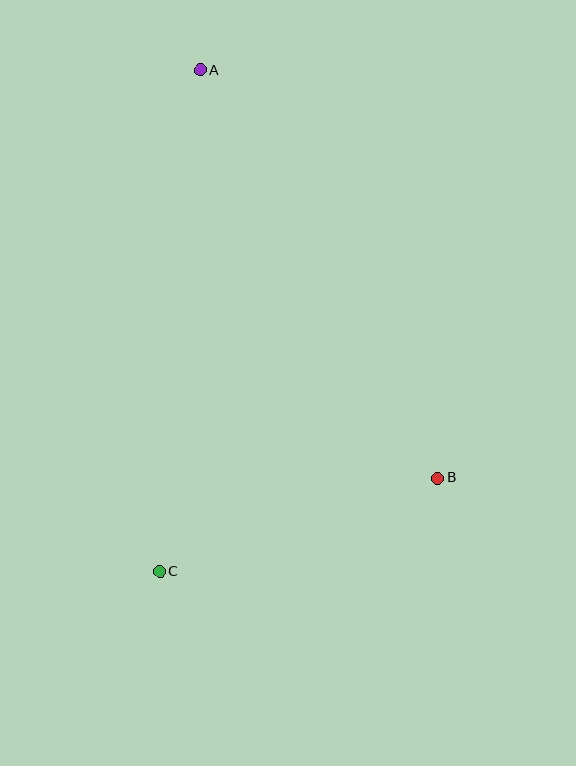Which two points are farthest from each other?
Points A and C are farthest from each other.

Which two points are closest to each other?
Points B and C are closest to each other.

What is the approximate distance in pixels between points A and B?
The distance between A and B is approximately 472 pixels.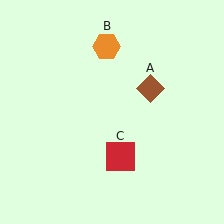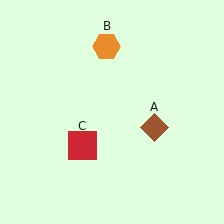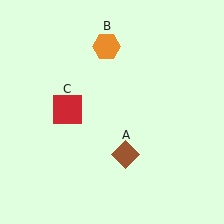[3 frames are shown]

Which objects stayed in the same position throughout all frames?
Orange hexagon (object B) remained stationary.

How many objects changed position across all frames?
2 objects changed position: brown diamond (object A), red square (object C).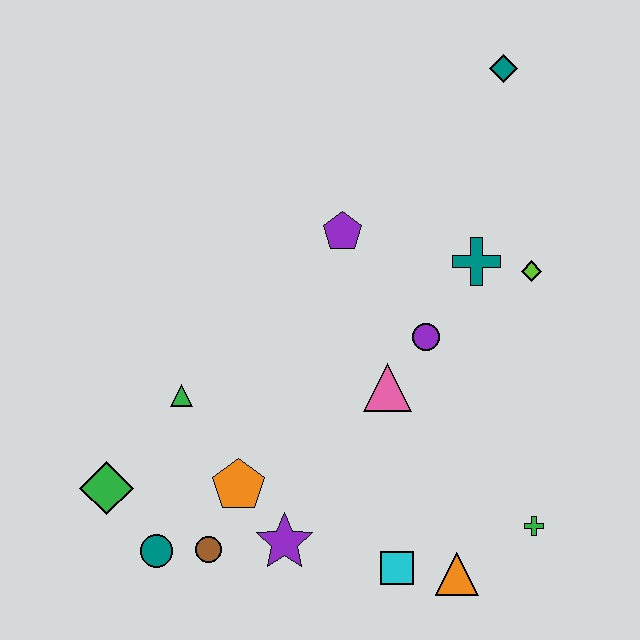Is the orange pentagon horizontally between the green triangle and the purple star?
Yes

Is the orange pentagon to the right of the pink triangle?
No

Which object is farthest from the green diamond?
The teal diamond is farthest from the green diamond.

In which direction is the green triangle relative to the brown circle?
The green triangle is above the brown circle.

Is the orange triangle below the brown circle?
Yes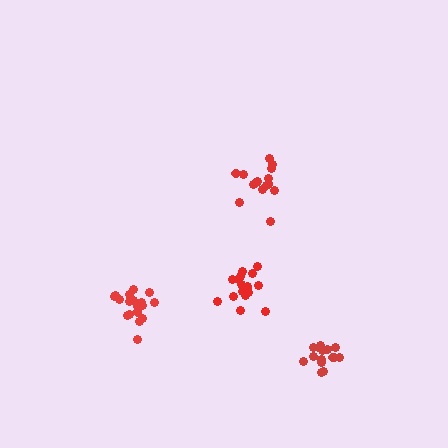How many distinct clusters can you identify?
There are 4 distinct clusters.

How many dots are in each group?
Group 1: 16 dots, Group 2: 18 dots, Group 3: 15 dots, Group 4: 18 dots (67 total).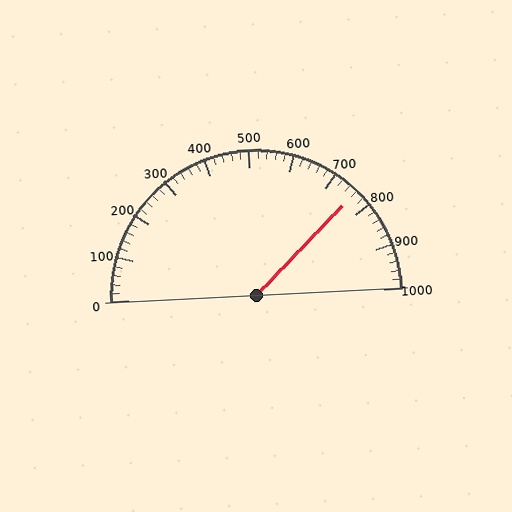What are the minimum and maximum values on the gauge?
The gauge ranges from 0 to 1000.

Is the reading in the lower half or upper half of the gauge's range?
The reading is in the upper half of the range (0 to 1000).